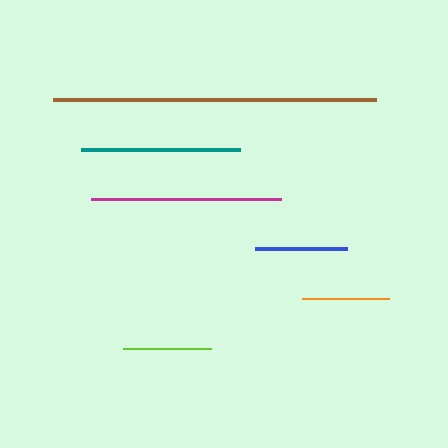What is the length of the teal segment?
The teal segment is approximately 159 pixels long.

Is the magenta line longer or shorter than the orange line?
The magenta line is longer than the orange line.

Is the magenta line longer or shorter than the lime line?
The magenta line is longer than the lime line.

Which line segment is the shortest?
The orange line is the shortest at approximately 87 pixels.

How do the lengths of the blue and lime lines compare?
The blue and lime lines are approximately the same length.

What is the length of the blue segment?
The blue segment is approximately 92 pixels long.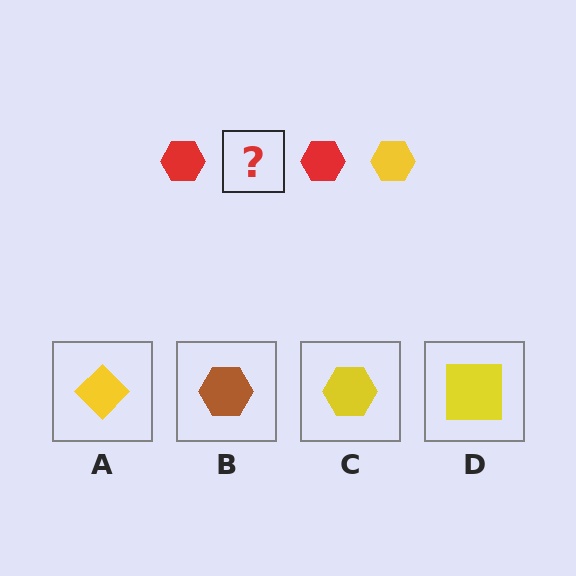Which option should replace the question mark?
Option C.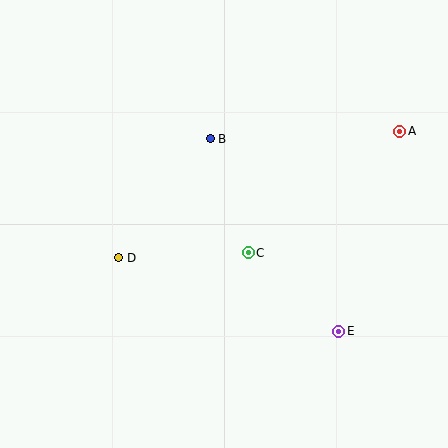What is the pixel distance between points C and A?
The distance between C and A is 194 pixels.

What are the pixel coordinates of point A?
Point A is at (400, 131).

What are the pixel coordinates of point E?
Point E is at (339, 331).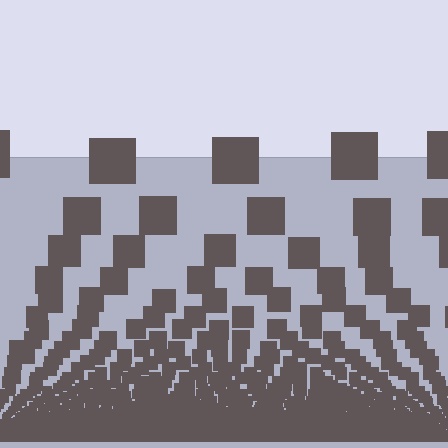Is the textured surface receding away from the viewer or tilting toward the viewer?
The surface appears to tilt toward the viewer. Texture elements get larger and sparser toward the top.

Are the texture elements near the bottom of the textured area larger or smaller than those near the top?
Smaller. The gradient is inverted — elements near the bottom are smaller and denser.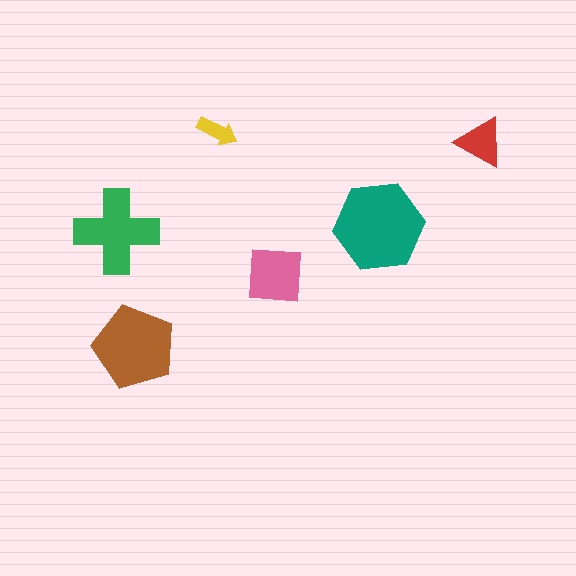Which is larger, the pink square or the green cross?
The green cross.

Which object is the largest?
The teal hexagon.